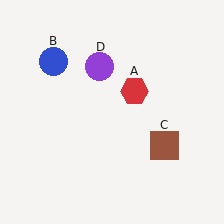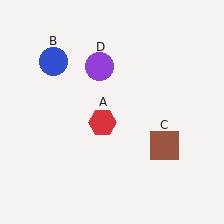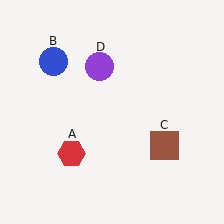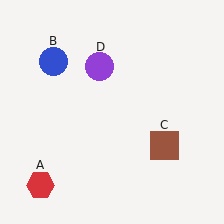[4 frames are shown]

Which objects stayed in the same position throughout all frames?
Blue circle (object B) and brown square (object C) and purple circle (object D) remained stationary.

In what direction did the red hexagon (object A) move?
The red hexagon (object A) moved down and to the left.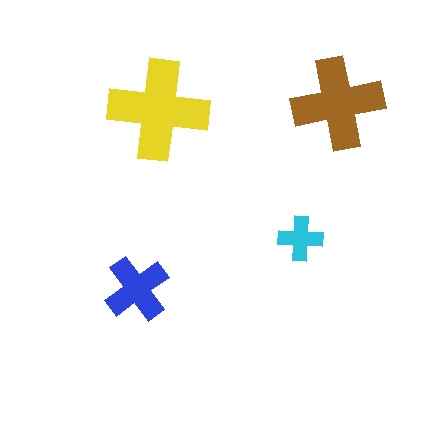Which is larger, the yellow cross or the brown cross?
The yellow one.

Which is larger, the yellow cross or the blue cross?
The yellow one.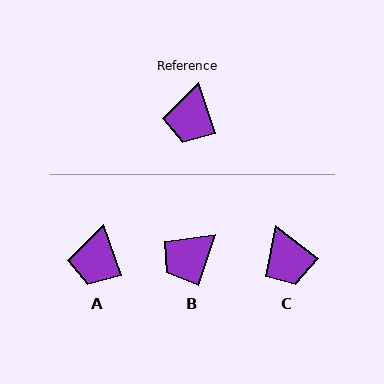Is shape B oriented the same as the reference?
No, it is off by about 38 degrees.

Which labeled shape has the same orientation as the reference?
A.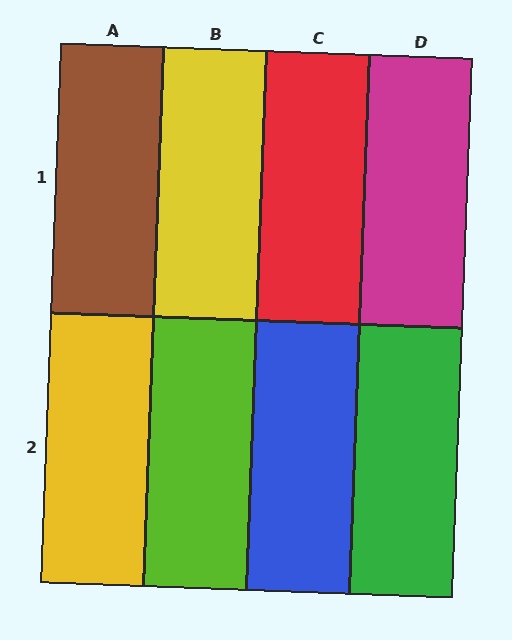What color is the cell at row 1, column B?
Yellow.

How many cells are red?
1 cell is red.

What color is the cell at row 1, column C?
Red.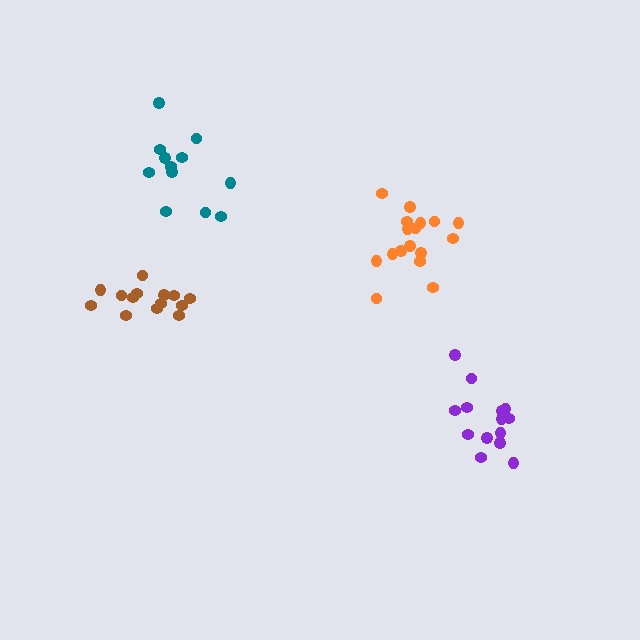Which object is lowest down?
The purple cluster is bottommost.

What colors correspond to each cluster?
The clusters are colored: teal, orange, purple, brown.